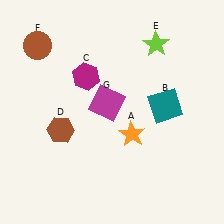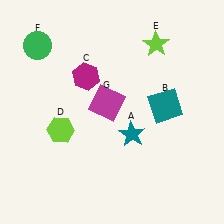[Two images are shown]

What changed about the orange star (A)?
In Image 1, A is orange. In Image 2, it changed to teal.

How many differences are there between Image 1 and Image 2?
There are 3 differences between the two images.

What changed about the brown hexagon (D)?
In Image 1, D is brown. In Image 2, it changed to lime.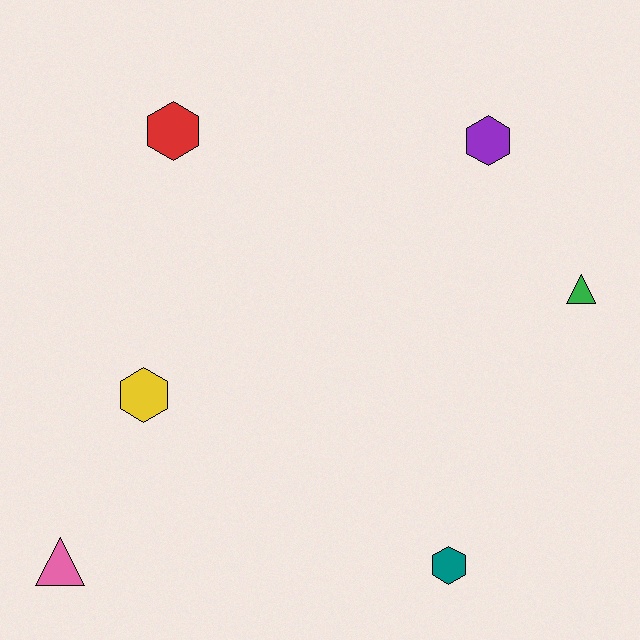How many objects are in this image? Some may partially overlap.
There are 6 objects.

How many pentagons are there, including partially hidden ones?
There are no pentagons.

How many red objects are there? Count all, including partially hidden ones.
There is 1 red object.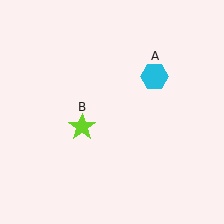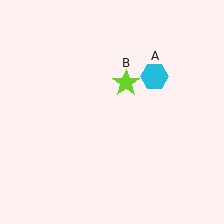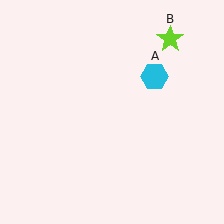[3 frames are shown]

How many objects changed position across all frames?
1 object changed position: lime star (object B).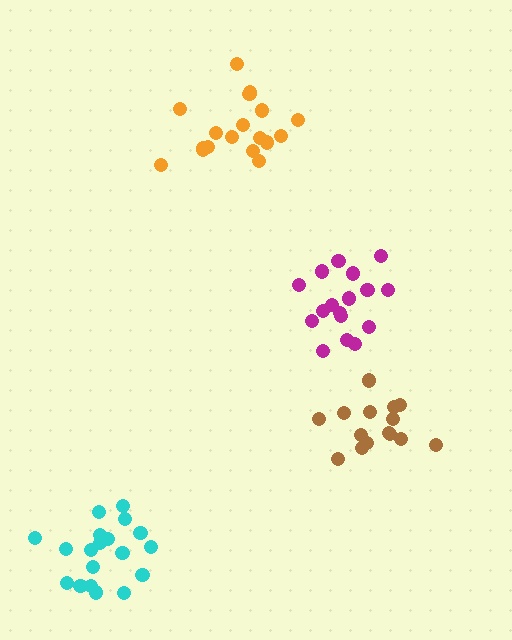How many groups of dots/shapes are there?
There are 4 groups.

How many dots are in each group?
Group 1: 17 dots, Group 2: 18 dots, Group 3: 19 dots, Group 4: 15 dots (69 total).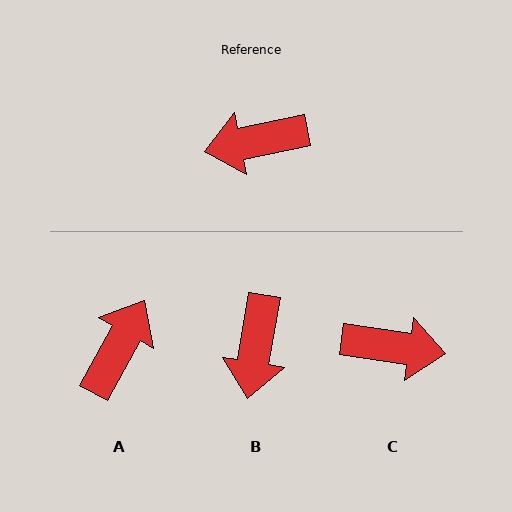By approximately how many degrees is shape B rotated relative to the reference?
Approximately 69 degrees counter-clockwise.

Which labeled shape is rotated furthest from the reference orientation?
C, about 161 degrees away.